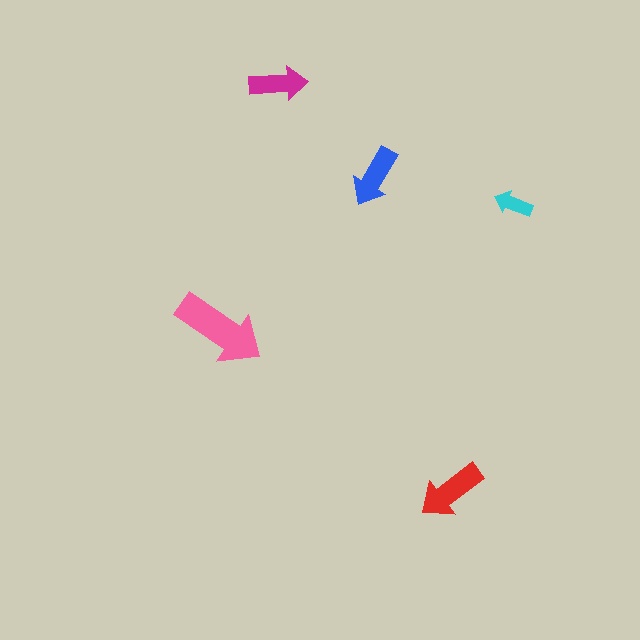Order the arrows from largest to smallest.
the pink one, the red one, the blue one, the magenta one, the cyan one.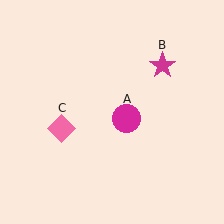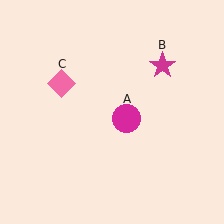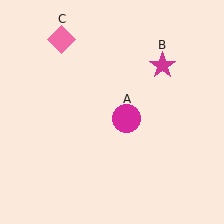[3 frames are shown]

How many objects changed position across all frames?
1 object changed position: pink diamond (object C).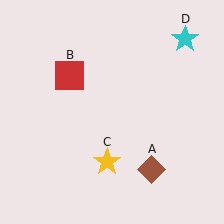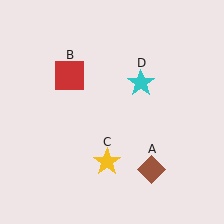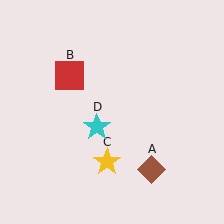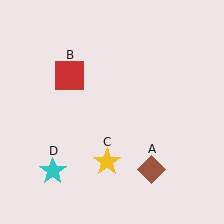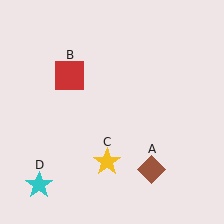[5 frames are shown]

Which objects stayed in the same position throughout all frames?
Brown diamond (object A) and red square (object B) and yellow star (object C) remained stationary.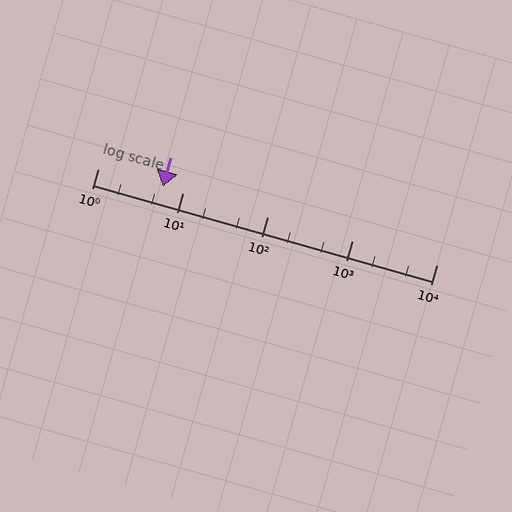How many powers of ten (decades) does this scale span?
The scale spans 4 decades, from 1 to 10000.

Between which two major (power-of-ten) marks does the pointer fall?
The pointer is between 1 and 10.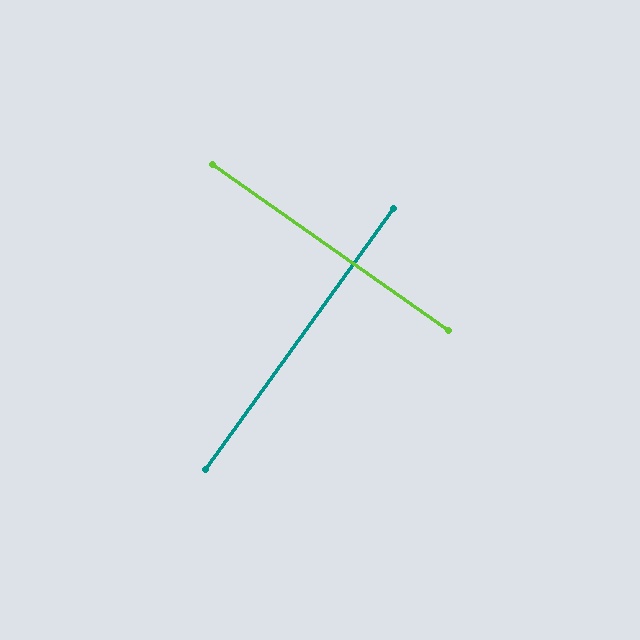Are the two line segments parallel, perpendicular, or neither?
Perpendicular — they meet at approximately 89°.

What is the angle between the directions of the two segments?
Approximately 89 degrees.